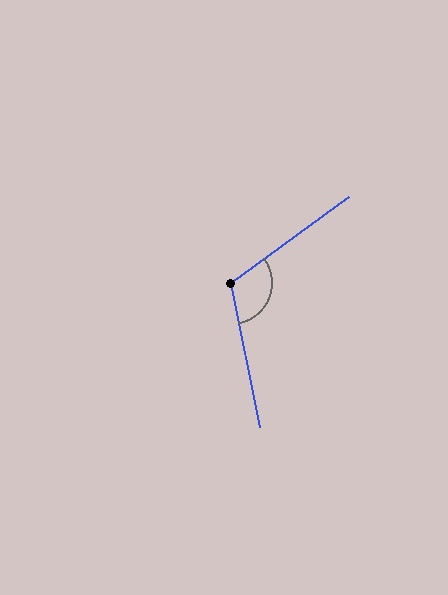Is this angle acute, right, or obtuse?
It is obtuse.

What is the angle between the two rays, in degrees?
Approximately 115 degrees.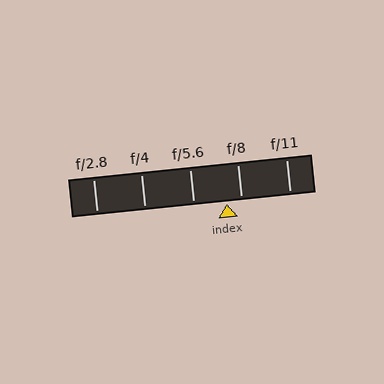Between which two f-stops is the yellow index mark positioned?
The index mark is between f/5.6 and f/8.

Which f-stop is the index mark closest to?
The index mark is closest to f/8.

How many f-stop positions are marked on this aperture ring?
There are 5 f-stop positions marked.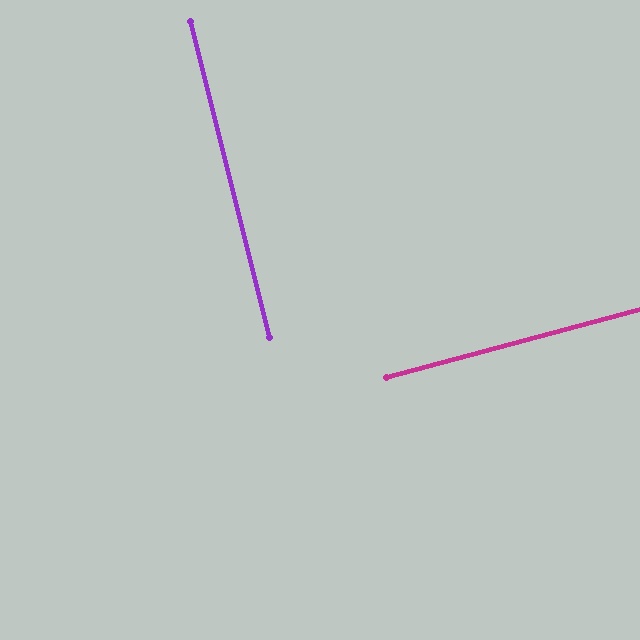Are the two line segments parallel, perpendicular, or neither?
Perpendicular — they meet at approximately 89°.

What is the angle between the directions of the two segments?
Approximately 89 degrees.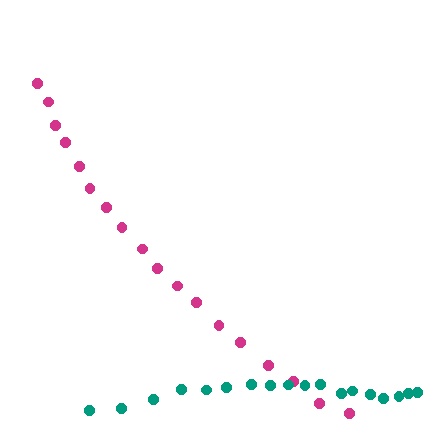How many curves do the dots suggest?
There are 2 distinct paths.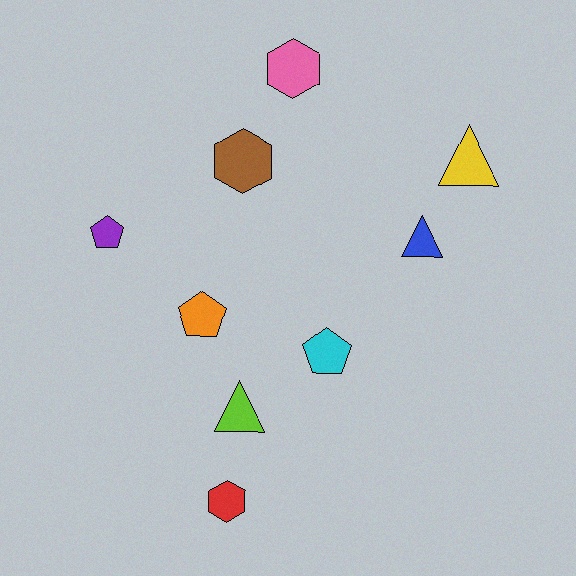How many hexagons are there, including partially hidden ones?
There are 3 hexagons.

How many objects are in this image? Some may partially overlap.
There are 9 objects.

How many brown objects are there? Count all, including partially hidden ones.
There is 1 brown object.